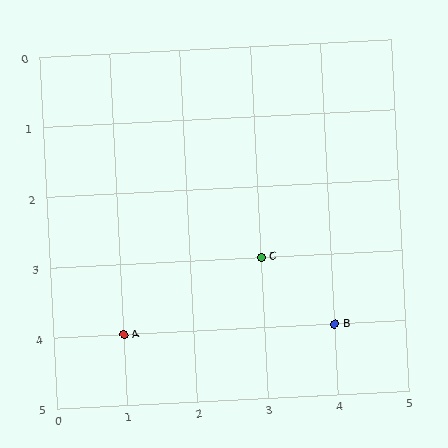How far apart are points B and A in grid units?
Points B and A are 3 columns apart.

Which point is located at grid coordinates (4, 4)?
Point B is at (4, 4).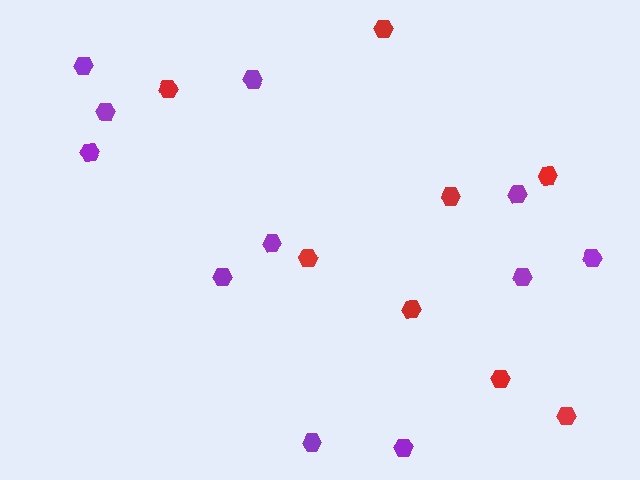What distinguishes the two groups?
There are 2 groups: one group of red hexagons (8) and one group of purple hexagons (11).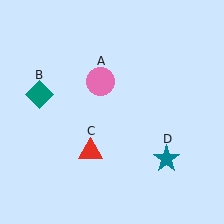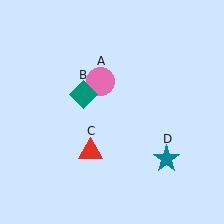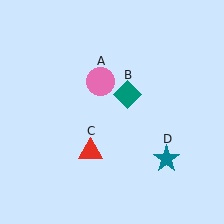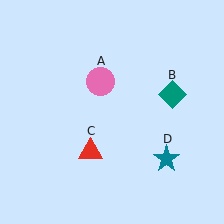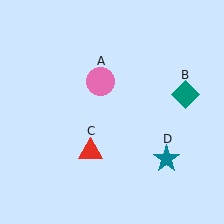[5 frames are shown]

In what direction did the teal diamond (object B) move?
The teal diamond (object B) moved right.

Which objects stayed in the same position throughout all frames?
Pink circle (object A) and red triangle (object C) and teal star (object D) remained stationary.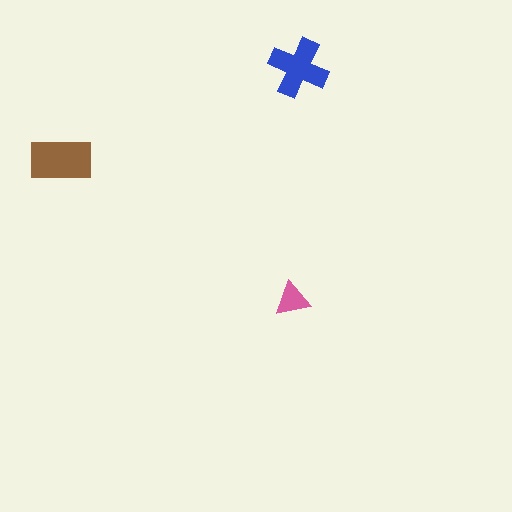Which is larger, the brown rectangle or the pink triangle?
The brown rectangle.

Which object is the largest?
The brown rectangle.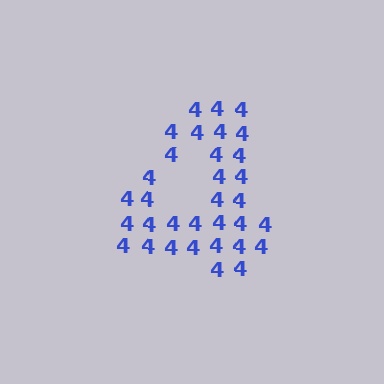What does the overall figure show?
The overall figure shows the digit 4.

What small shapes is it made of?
It is made of small digit 4's.